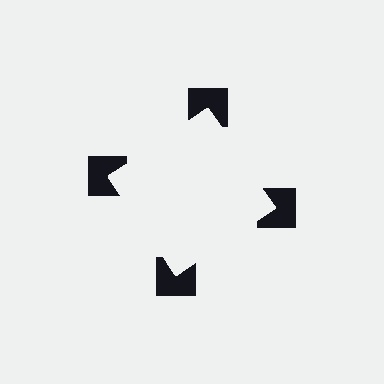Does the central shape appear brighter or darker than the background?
It typically appears slightly brighter than the background, even though no actual brightness change is drawn.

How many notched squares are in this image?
There are 4 — one at each vertex of the illusory square.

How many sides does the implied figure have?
4 sides.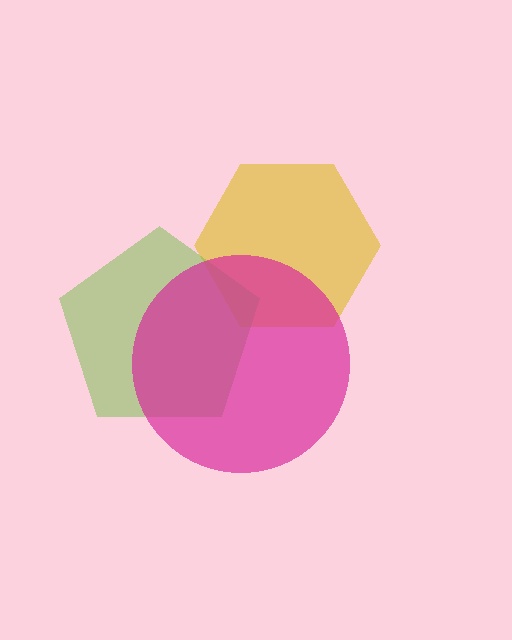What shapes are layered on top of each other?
The layered shapes are: a yellow hexagon, a lime pentagon, a magenta circle.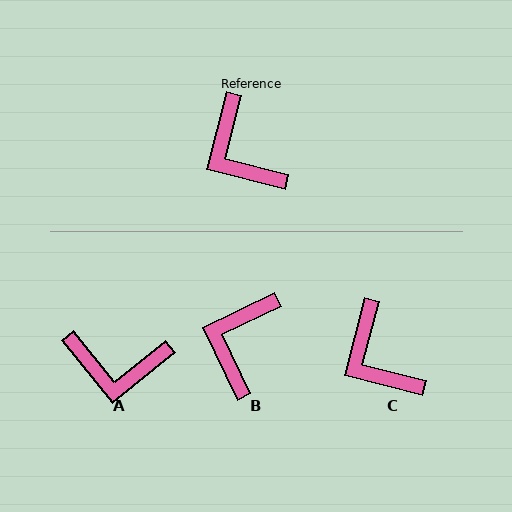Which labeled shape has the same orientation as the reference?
C.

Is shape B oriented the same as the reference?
No, it is off by about 50 degrees.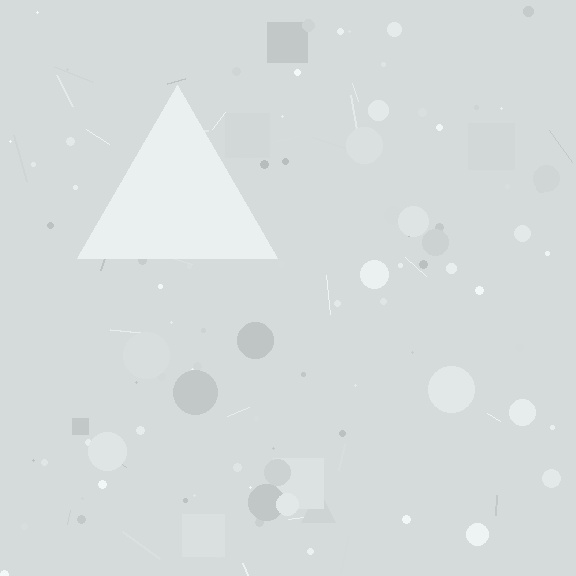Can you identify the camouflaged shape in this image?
The camouflaged shape is a triangle.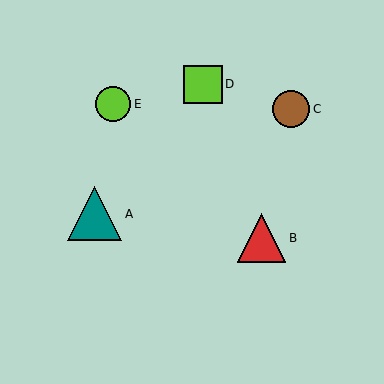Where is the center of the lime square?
The center of the lime square is at (203, 84).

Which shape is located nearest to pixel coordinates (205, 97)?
The lime square (labeled D) at (203, 84) is nearest to that location.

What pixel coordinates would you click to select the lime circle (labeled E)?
Click at (113, 104) to select the lime circle E.